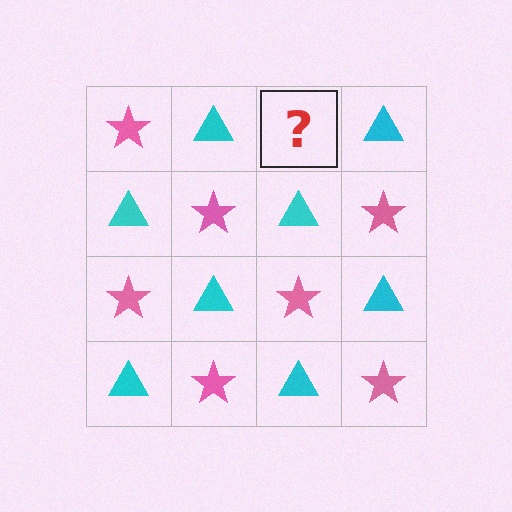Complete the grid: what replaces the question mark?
The question mark should be replaced with a pink star.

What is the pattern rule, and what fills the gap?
The rule is that it alternates pink star and cyan triangle in a checkerboard pattern. The gap should be filled with a pink star.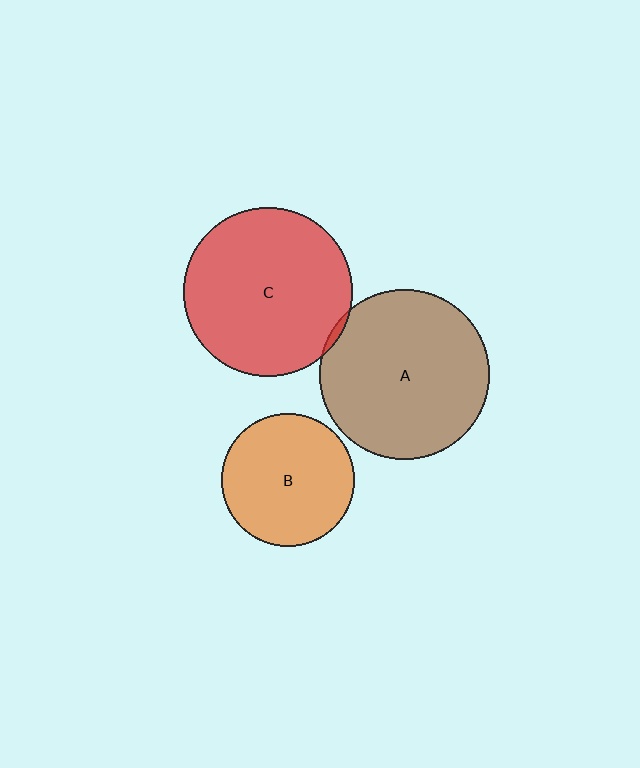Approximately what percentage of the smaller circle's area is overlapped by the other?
Approximately 5%.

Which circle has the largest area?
Circle A (brown).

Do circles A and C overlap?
Yes.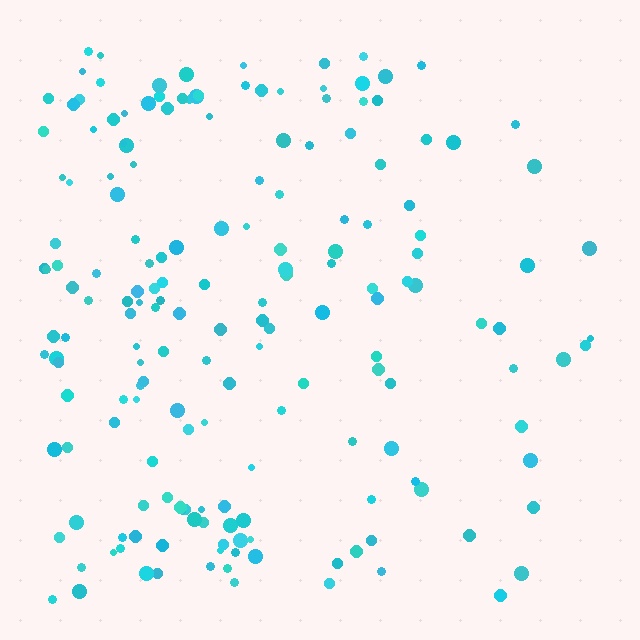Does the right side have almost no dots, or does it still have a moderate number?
Still a moderate number, just noticeably fewer than the left.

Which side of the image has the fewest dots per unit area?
The right.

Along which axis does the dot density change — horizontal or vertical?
Horizontal.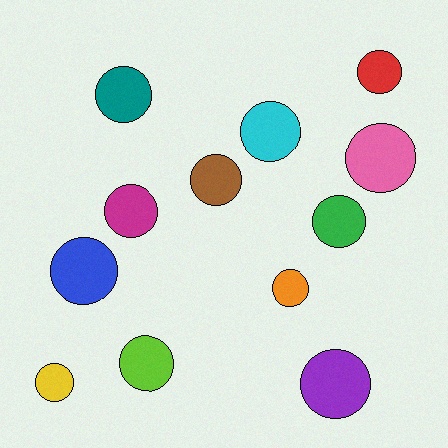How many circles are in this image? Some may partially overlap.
There are 12 circles.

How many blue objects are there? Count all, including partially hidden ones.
There is 1 blue object.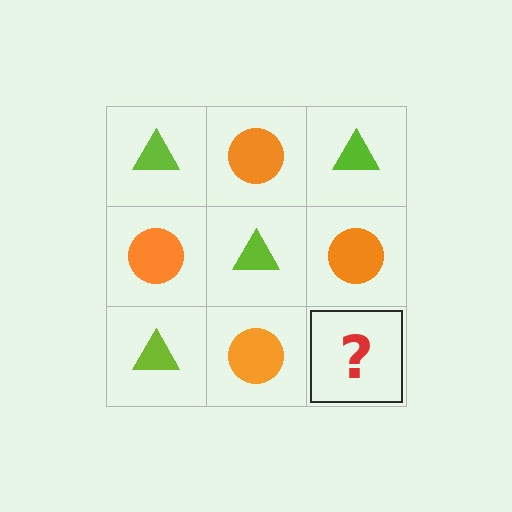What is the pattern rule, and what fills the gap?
The rule is that it alternates lime triangle and orange circle in a checkerboard pattern. The gap should be filled with a lime triangle.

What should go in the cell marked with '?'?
The missing cell should contain a lime triangle.